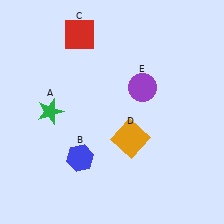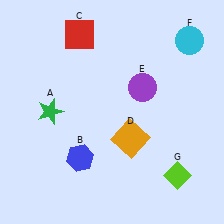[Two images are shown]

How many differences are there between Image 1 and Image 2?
There are 2 differences between the two images.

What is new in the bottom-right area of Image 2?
A lime diamond (G) was added in the bottom-right area of Image 2.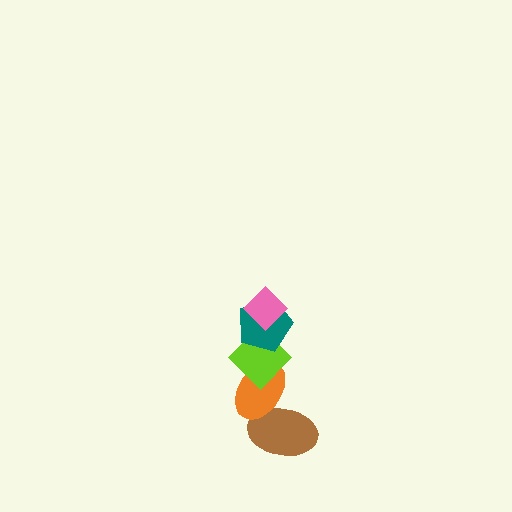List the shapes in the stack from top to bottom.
From top to bottom: the pink diamond, the teal pentagon, the lime diamond, the orange ellipse, the brown ellipse.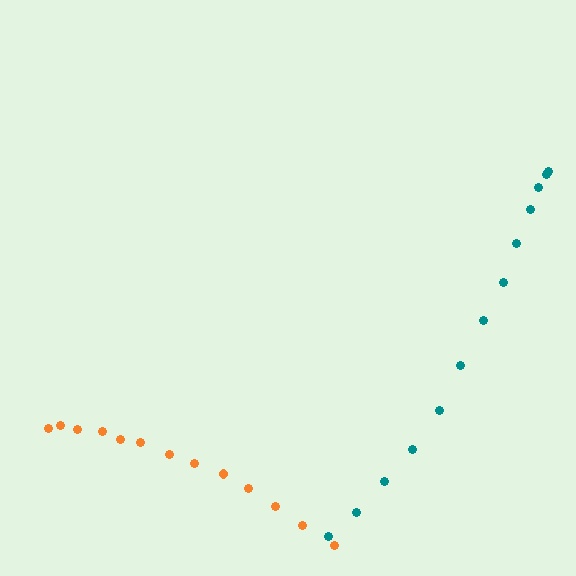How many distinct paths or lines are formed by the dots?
There are 2 distinct paths.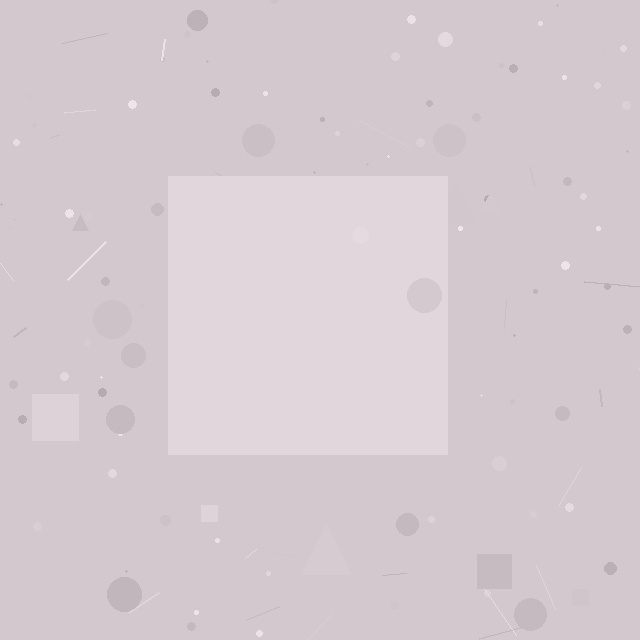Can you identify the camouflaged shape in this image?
The camouflaged shape is a square.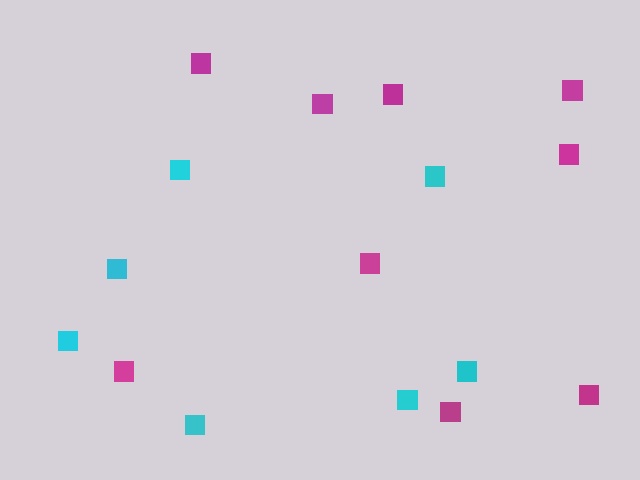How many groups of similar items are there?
There are 2 groups: one group of cyan squares (7) and one group of magenta squares (9).